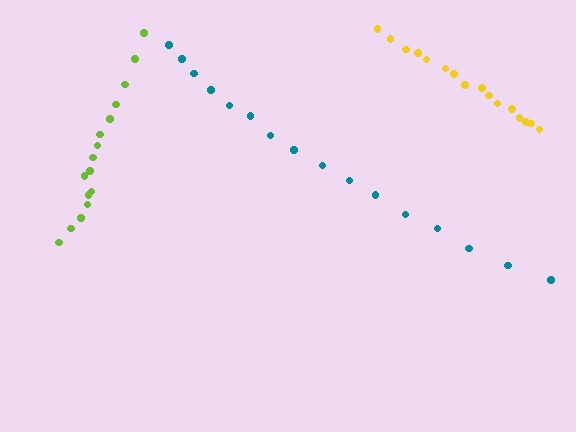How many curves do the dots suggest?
There are 3 distinct paths.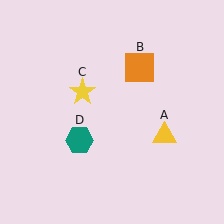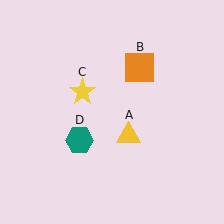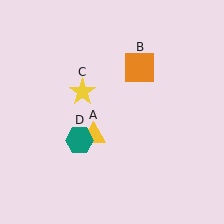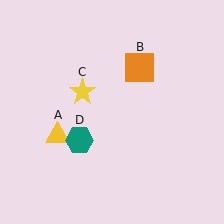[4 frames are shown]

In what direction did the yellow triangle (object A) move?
The yellow triangle (object A) moved left.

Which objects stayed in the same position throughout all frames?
Orange square (object B) and yellow star (object C) and teal hexagon (object D) remained stationary.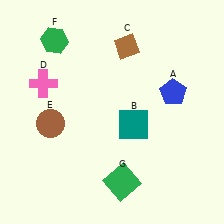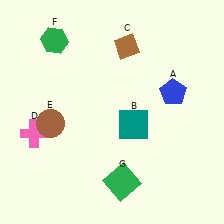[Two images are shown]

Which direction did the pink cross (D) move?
The pink cross (D) moved down.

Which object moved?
The pink cross (D) moved down.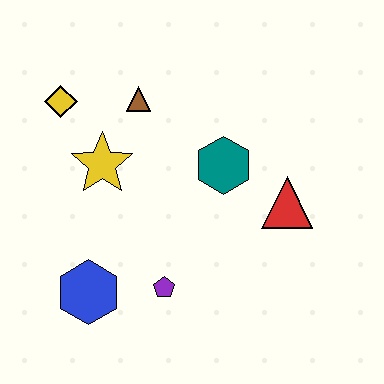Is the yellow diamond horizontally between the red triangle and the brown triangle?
No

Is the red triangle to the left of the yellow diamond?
No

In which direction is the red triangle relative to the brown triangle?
The red triangle is to the right of the brown triangle.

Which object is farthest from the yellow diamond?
The red triangle is farthest from the yellow diamond.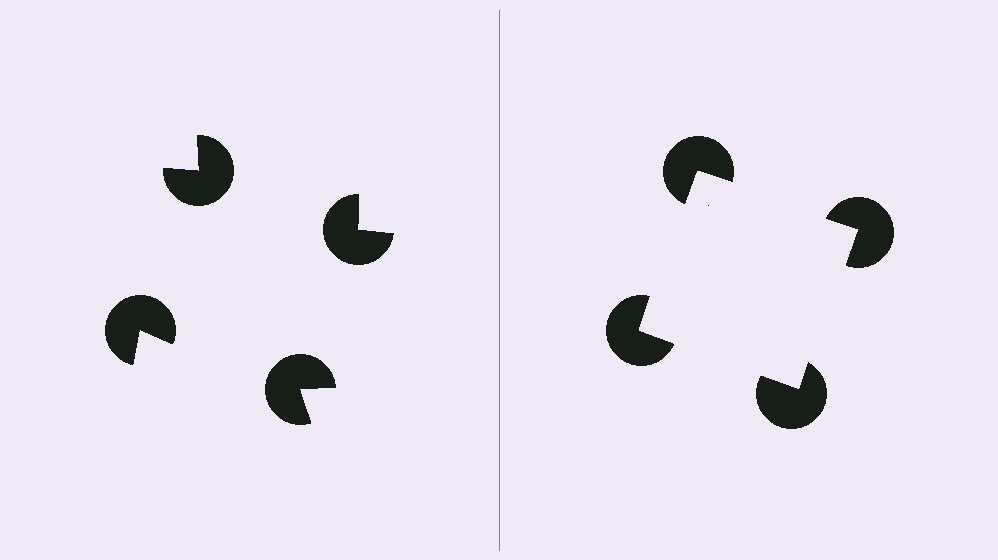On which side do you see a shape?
An illusory square appears on the right side. On the left side the wedge cuts are rotated, so no coherent shape forms.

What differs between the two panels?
The pac-man discs are positioned identically on both sides; only the wedge orientations differ. On the right they align to a square; on the left they are misaligned.